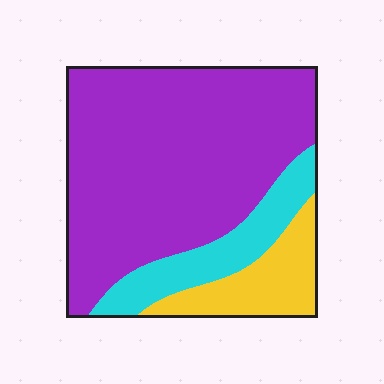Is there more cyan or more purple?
Purple.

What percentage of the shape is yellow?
Yellow takes up about one sixth (1/6) of the shape.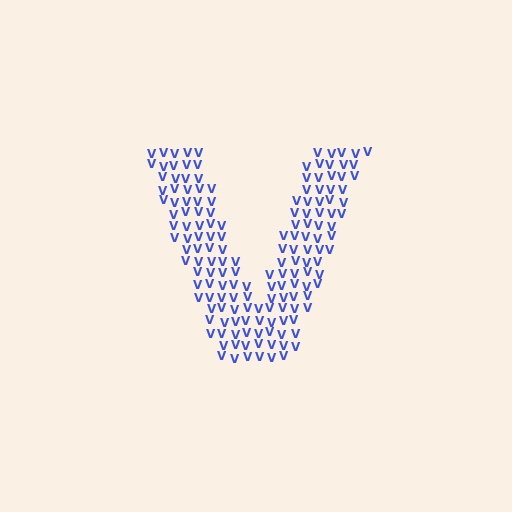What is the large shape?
The large shape is the letter V.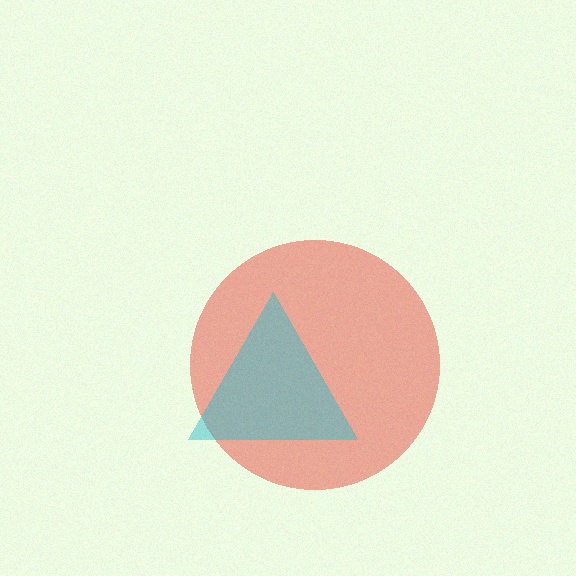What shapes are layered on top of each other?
The layered shapes are: a red circle, a cyan triangle.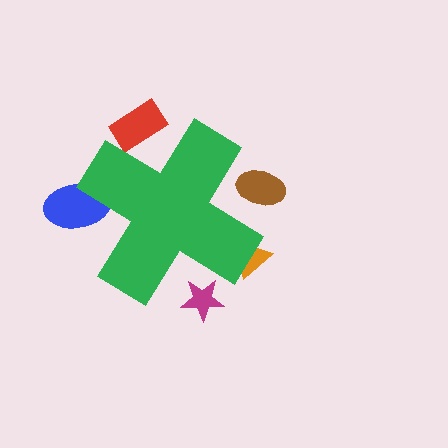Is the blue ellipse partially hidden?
Yes, the blue ellipse is partially hidden behind the green cross.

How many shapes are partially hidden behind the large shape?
5 shapes are partially hidden.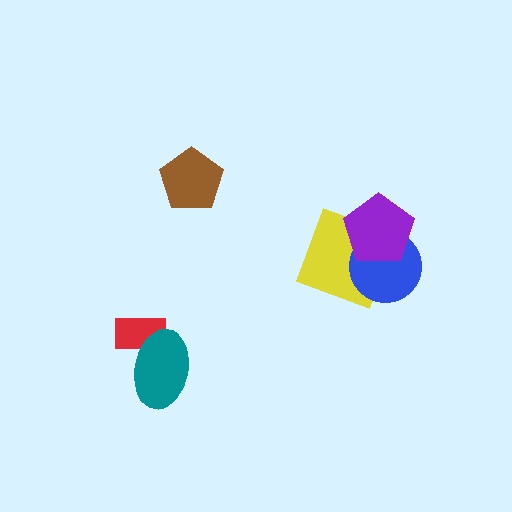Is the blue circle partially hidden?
Yes, it is partially covered by another shape.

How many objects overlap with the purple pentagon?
2 objects overlap with the purple pentagon.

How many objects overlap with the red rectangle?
1 object overlaps with the red rectangle.